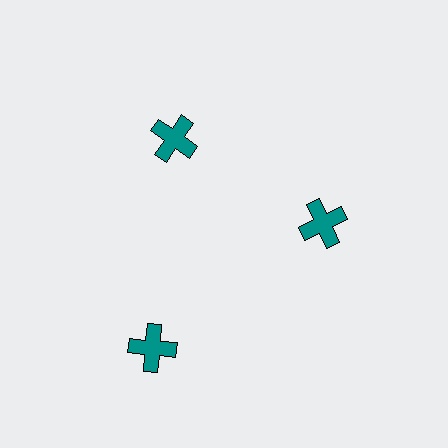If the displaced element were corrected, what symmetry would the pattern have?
It would have 3-fold rotational symmetry — the pattern would map onto itself every 120 degrees.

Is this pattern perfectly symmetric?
No. The 3 teal crosses are arranged in a ring, but one element near the 7 o'clock position is pushed outward from the center, breaking the 3-fold rotational symmetry.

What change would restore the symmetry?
The symmetry would be restored by moving it inward, back onto the ring so that all 3 crosses sit at equal angles and equal distance from the center.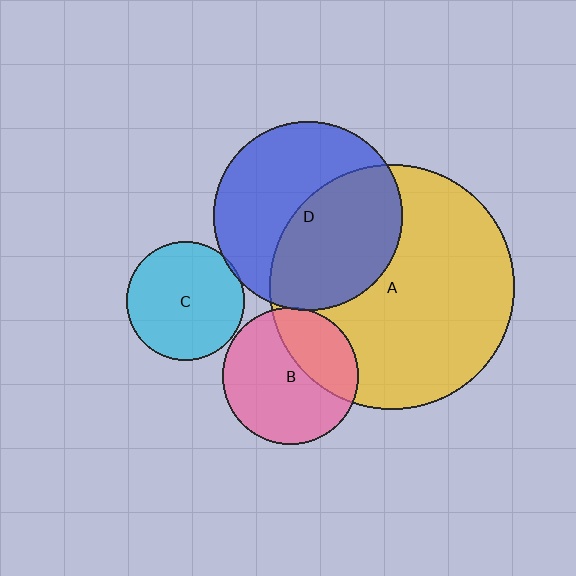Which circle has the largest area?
Circle A (yellow).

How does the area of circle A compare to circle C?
Approximately 4.3 times.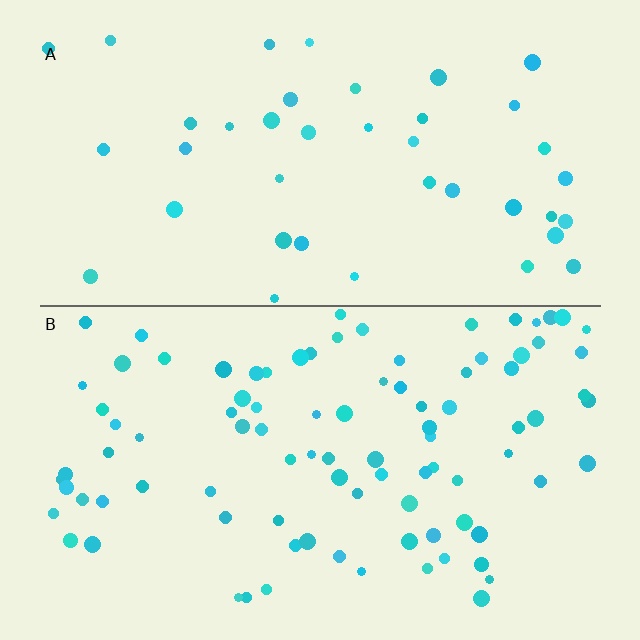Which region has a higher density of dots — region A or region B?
B (the bottom).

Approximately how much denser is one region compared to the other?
Approximately 2.3× — region B over region A.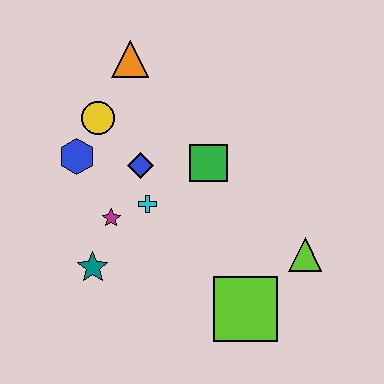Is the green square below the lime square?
No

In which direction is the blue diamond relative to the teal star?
The blue diamond is above the teal star.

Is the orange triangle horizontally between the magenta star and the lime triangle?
Yes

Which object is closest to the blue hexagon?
The yellow circle is closest to the blue hexagon.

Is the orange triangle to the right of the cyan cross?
No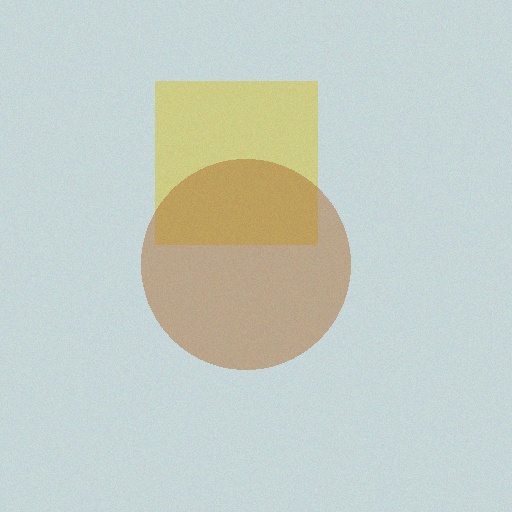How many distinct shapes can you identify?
There are 2 distinct shapes: a yellow square, a brown circle.